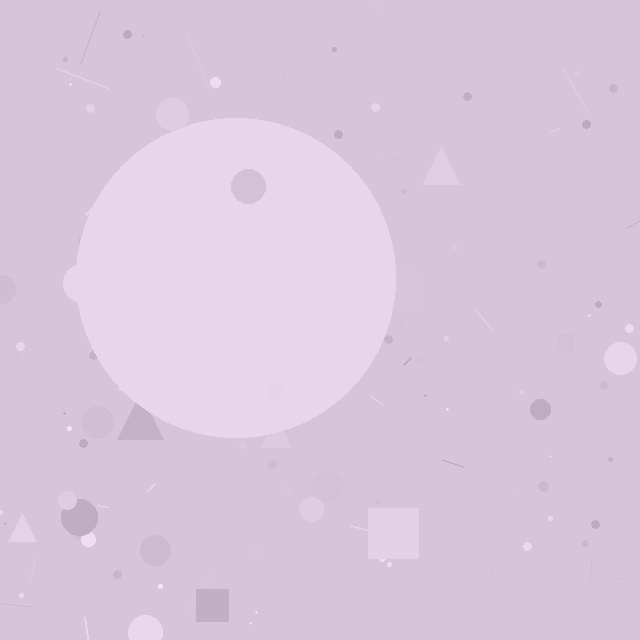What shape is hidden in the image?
A circle is hidden in the image.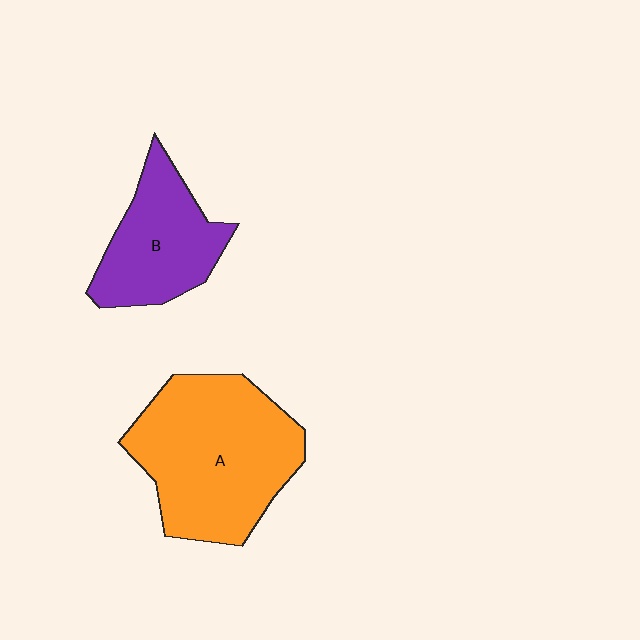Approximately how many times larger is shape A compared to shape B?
Approximately 1.7 times.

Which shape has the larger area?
Shape A (orange).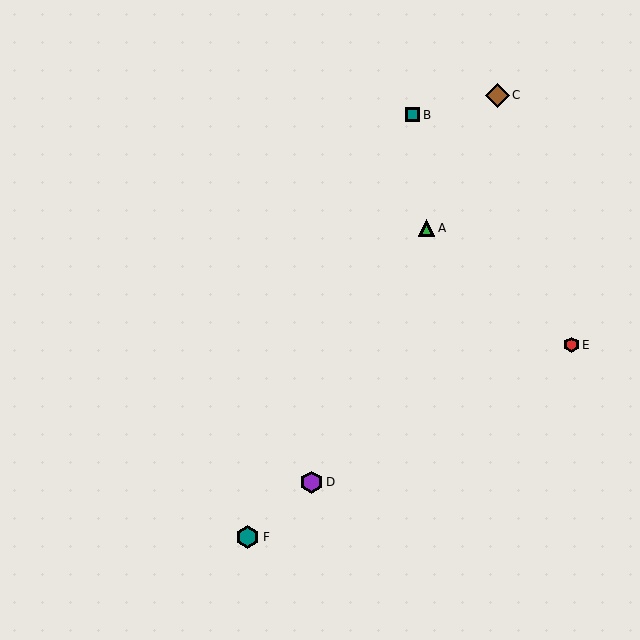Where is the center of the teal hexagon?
The center of the teal hexagon is at (248, 537).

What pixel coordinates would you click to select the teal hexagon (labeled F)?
Click at (248, 537) to select the teal hexagon F.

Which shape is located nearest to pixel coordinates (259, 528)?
The teal hexagon (labeled F) at (248, 537) is nearest to that location.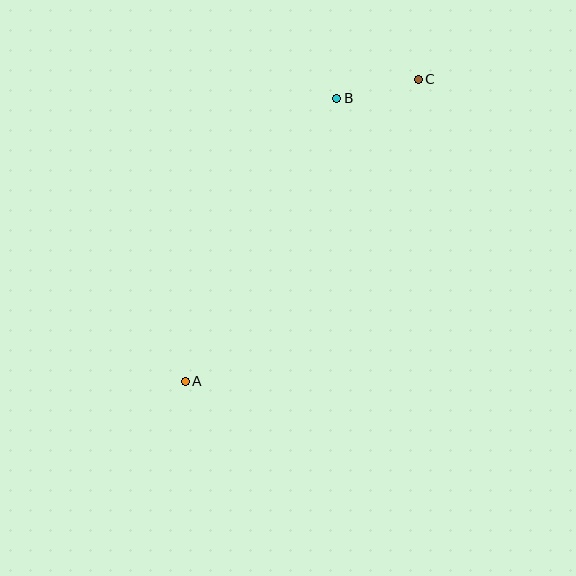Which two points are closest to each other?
Points B and C are closest to each other.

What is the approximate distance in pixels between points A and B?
The distance between A and B is approximately 321 pixels.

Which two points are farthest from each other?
Points A and C are farthest from each other.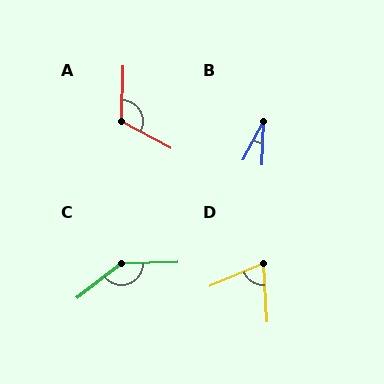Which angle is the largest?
C, at approximately 144 degrees.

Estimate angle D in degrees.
Approximately 70 degrees.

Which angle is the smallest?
B, at approximately 26 degrees.